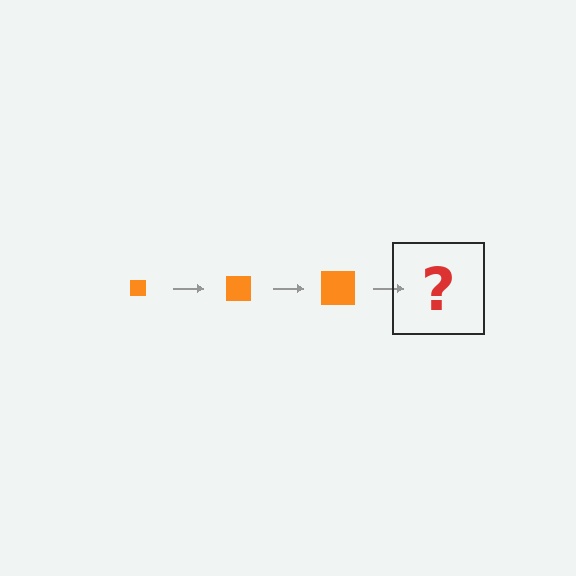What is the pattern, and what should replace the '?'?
The pattern is that the square gets progressively larger each step. The '?' should be an orange square, larger than the previous one.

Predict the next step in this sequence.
The next step is an orange square, larger than the previous one.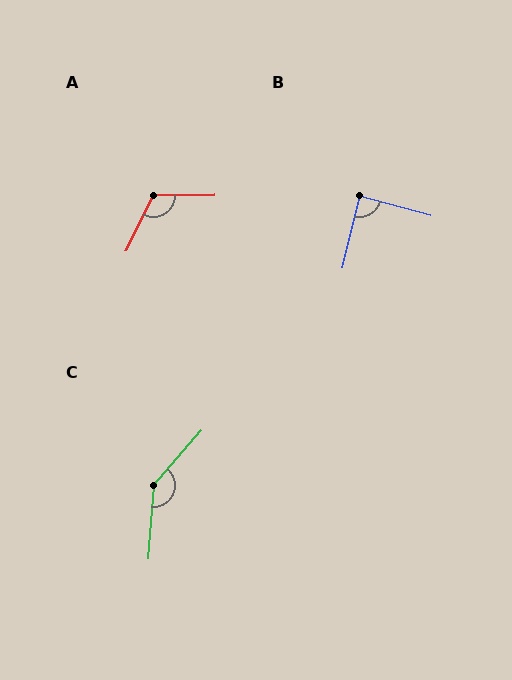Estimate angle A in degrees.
Approximately 117 degrees.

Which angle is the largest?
C, at approximately 143 degrees.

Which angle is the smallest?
B, at approximately 88 degrees.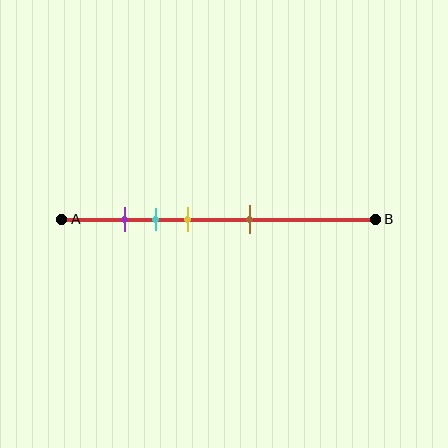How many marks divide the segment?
There are 4 marks dividing the segment.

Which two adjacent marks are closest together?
The purple and cyan marks are the closest adjacent pair.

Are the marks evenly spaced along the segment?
No, the marks are not evenly spaced.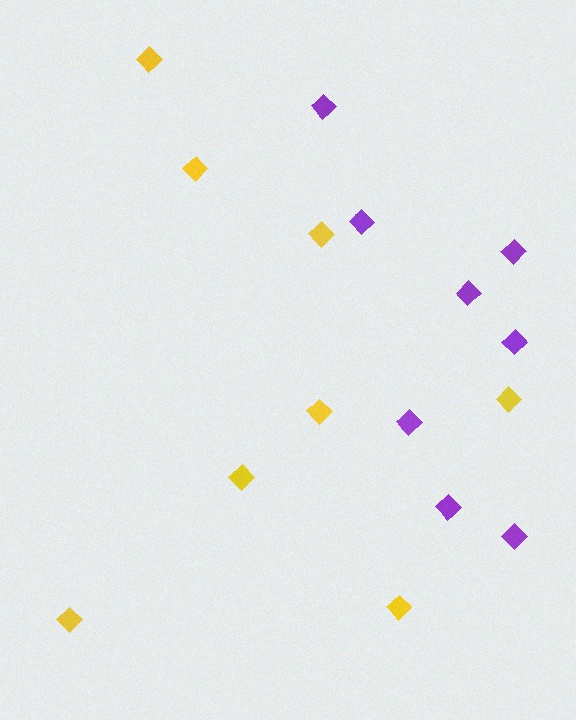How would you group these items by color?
There are 2 groups: one group of purple diamonds (8) and one group of yellow diamonds (8).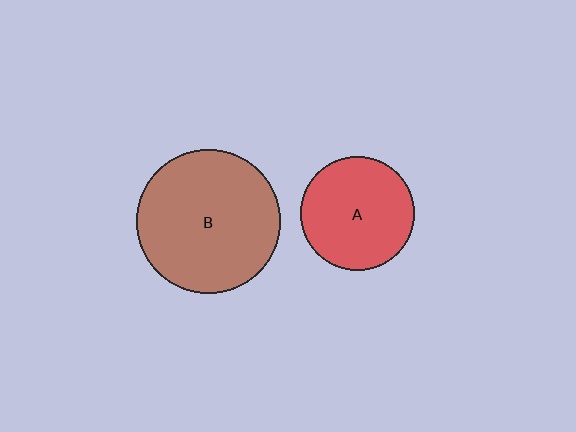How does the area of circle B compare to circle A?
Approximately 1.6 times.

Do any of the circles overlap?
No, none of the circles overlap.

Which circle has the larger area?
Circle B (brown).